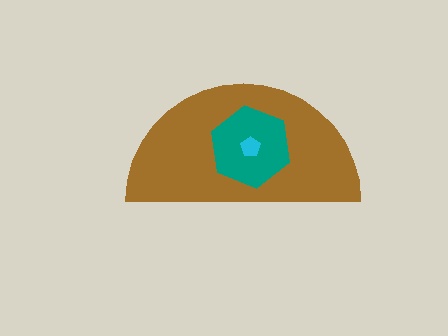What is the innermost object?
The cyan pentagon.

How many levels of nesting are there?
3.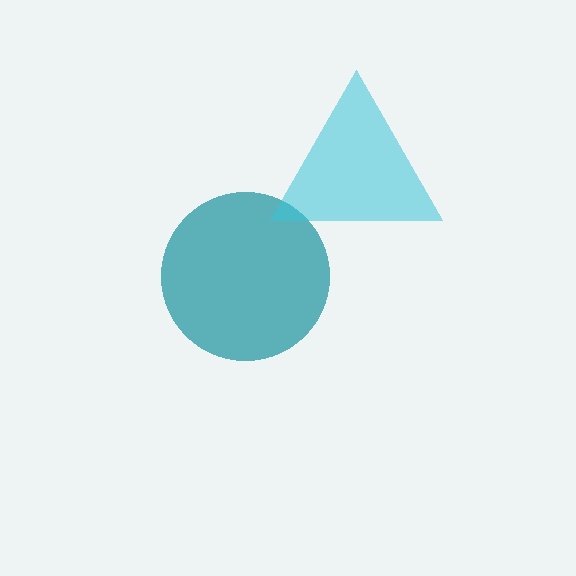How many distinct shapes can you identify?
There are 2 distinct shapes: a teal circle, a cyan triangle.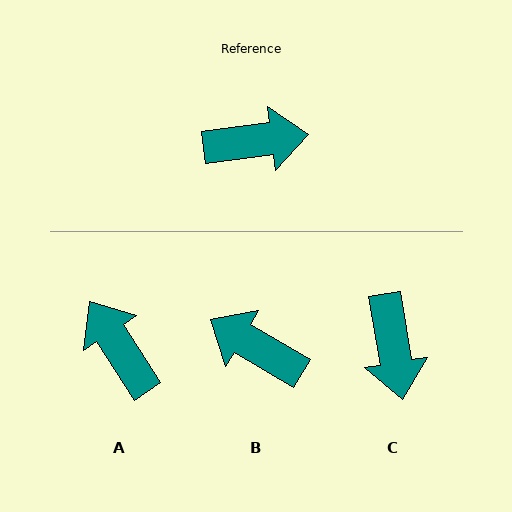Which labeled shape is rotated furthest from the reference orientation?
B, about 142 degrees away.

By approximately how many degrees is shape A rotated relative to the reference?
Approximately 116 degrees counter-clockwise.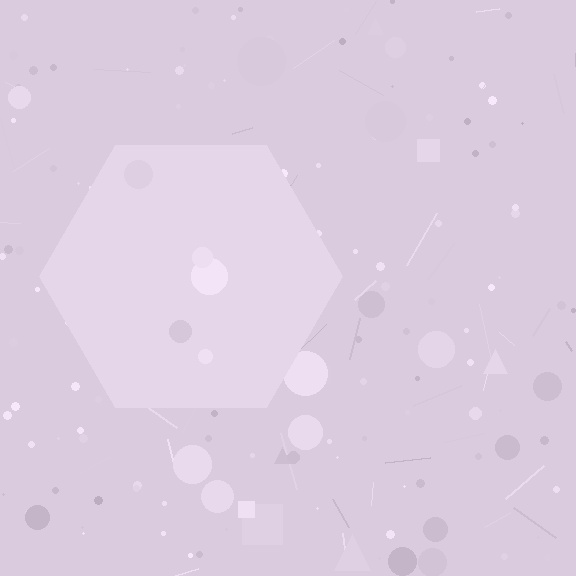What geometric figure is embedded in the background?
A hexagon is embedded in the background.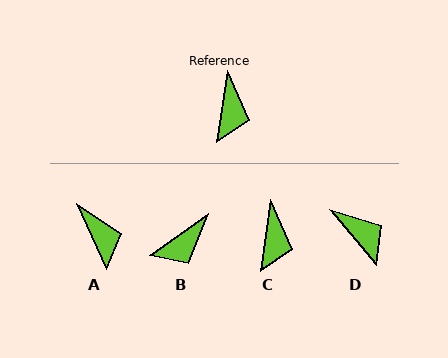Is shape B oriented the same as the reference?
No, it is off by about 46 degrees.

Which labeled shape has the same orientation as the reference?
C.